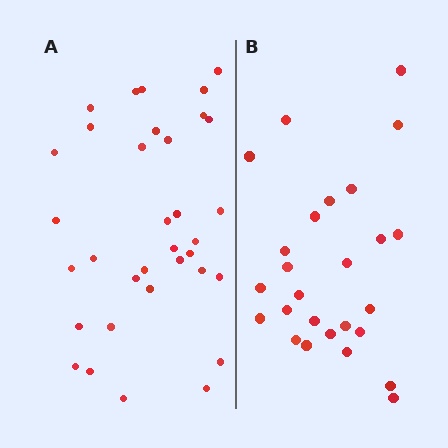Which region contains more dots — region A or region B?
Region A (the left region) has more dots.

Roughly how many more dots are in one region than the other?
Region A has roughly 8 or so more dots than region B.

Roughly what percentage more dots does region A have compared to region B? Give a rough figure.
About 30% more.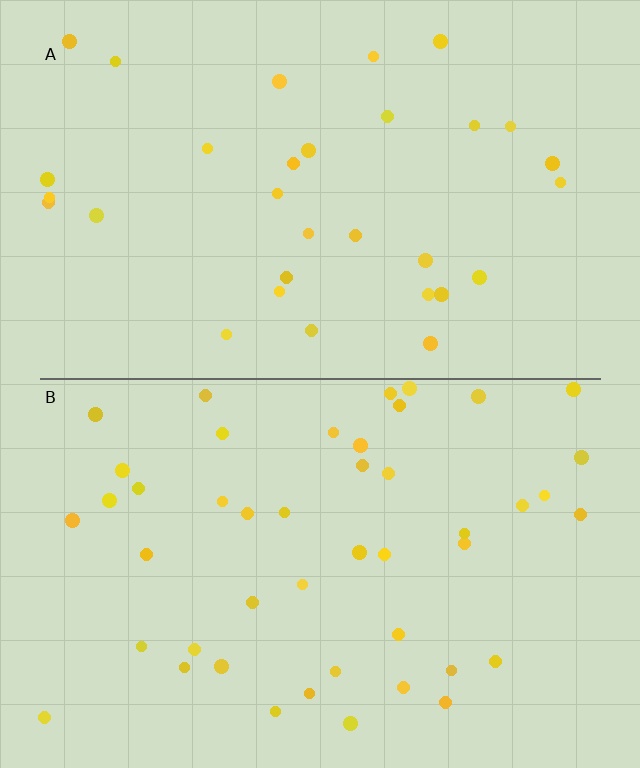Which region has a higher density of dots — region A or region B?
B (the bottom).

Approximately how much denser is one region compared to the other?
Approximately 1.5× — region B over region A.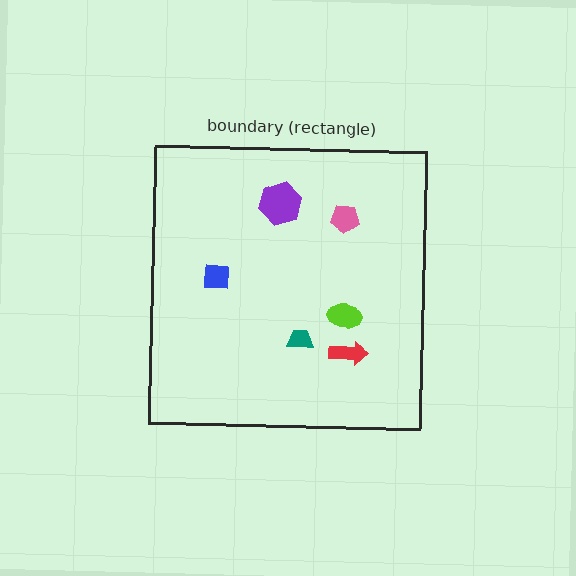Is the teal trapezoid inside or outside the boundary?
Inside.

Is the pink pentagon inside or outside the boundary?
Inside.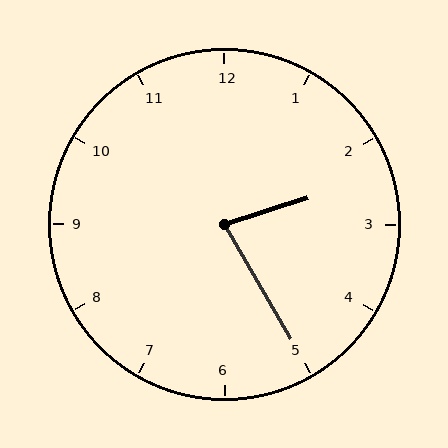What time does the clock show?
2:25.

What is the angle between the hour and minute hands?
Approximately 78 degrees.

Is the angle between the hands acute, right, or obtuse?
It is acute.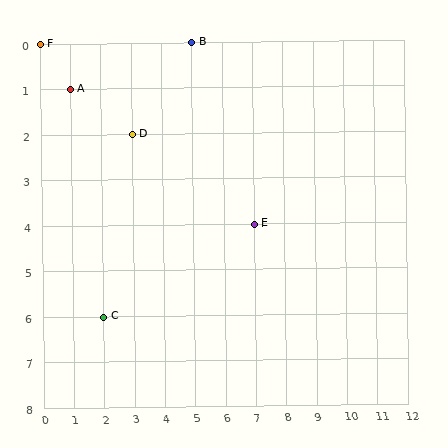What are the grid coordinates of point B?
Point B is at grid coordinates (5, 0).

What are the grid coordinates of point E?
Point E is at grid coordinates (7, 4).